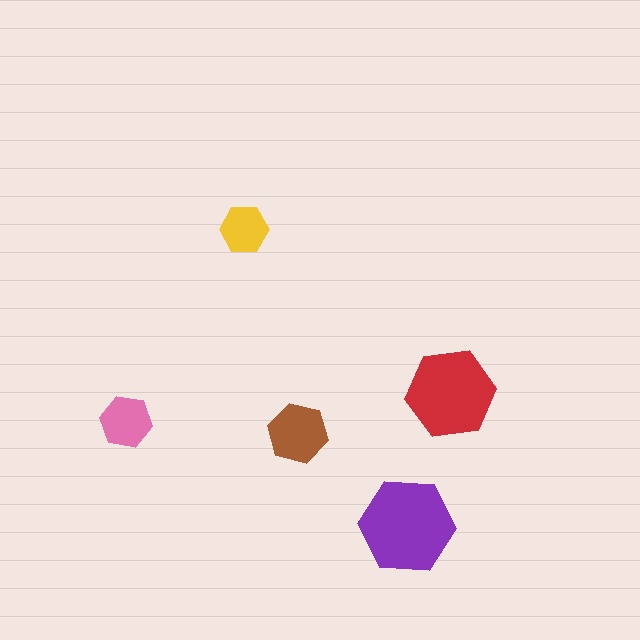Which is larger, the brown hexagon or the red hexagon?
The red one.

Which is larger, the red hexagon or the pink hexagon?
The red one.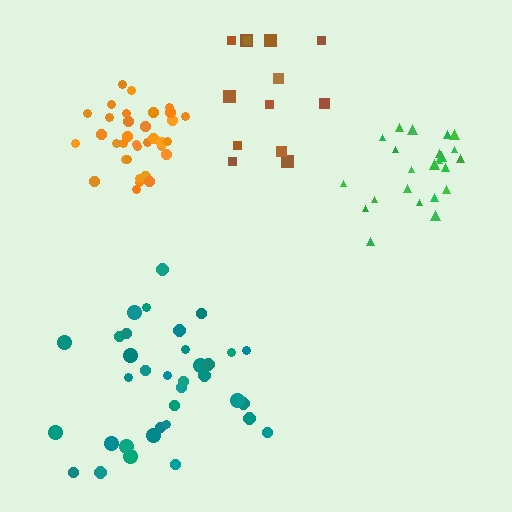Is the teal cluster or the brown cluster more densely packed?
Teal.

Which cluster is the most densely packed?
Orange.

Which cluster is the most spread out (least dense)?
Brown.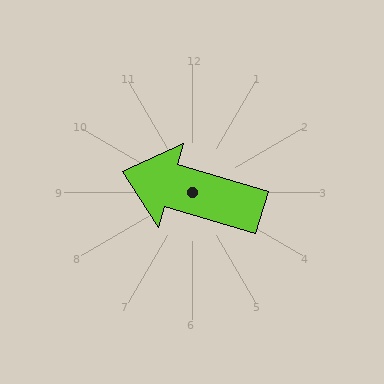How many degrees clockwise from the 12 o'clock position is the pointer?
Approximately 286 degrees.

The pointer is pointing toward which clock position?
Roughly 10 o'clock.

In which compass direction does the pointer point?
West.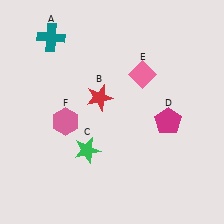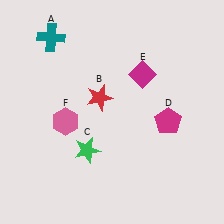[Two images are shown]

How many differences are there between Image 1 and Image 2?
There is 1 difference between the two images.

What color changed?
The diamond (E) changed from pink in Image 1 to magenta in Image 2.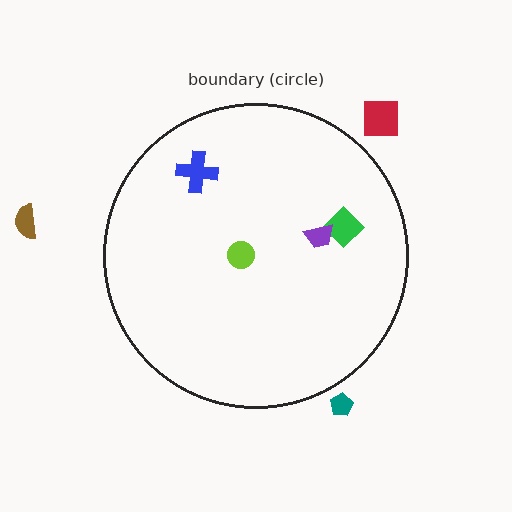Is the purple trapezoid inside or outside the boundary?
Inside.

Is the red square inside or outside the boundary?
Outside.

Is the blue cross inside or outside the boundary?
Inside.